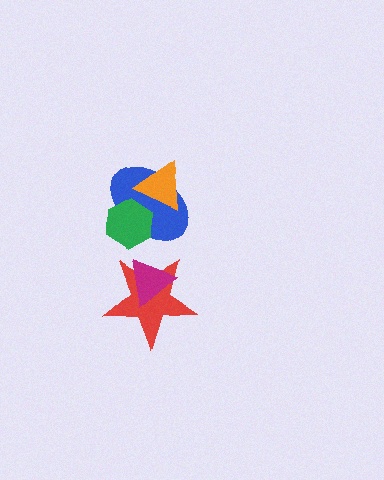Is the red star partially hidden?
Yes, it is partially covered by another shape.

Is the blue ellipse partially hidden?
Yes, it is partially covered by another shape.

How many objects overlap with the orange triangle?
1 object overlaps with the orange triangle.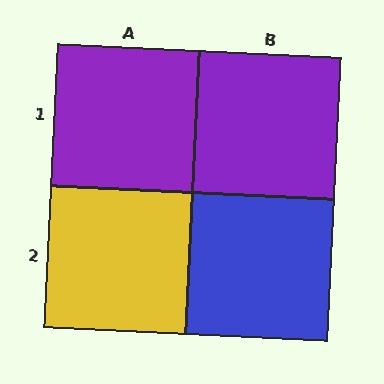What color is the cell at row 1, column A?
Purple.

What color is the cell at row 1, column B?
Purple.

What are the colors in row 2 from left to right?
Yellow, blue.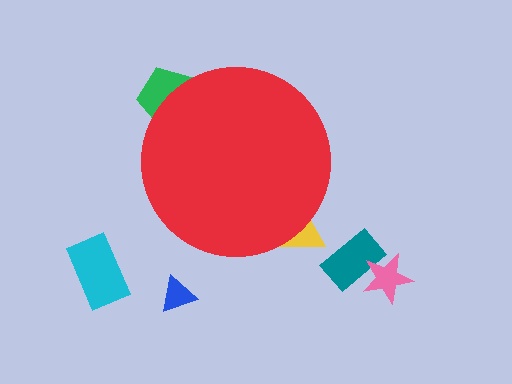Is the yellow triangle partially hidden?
Yes, the yellow triangle is partially hidden behind the red circle.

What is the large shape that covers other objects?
A red circle.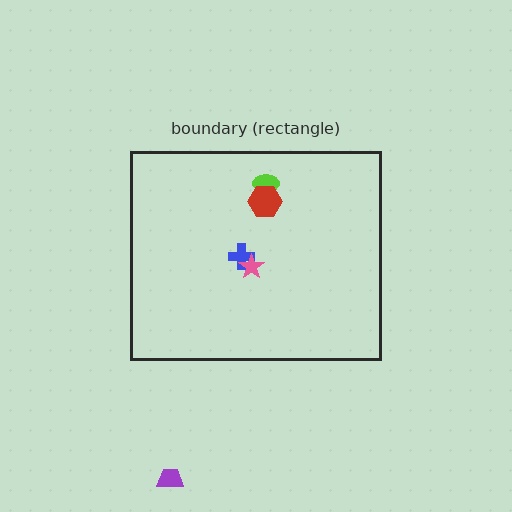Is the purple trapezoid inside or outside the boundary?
Outside.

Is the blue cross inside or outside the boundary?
Inside.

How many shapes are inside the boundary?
4 inside, 1 outside.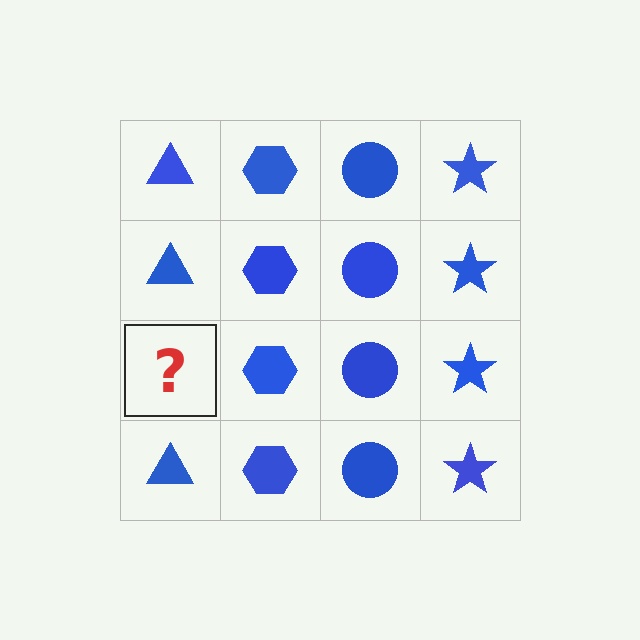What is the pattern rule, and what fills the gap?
The rule is that each column has a consistent shape. The gap should be filled with a blue triangle.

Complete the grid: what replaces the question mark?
The question mark should be replaced with a blue triangle.